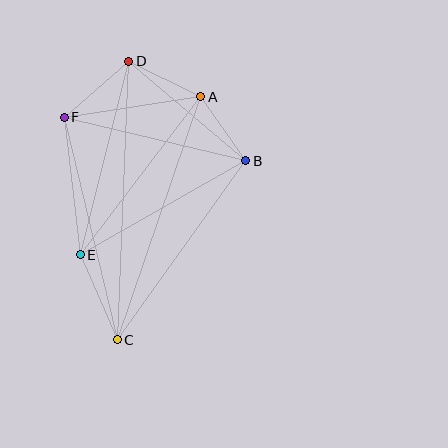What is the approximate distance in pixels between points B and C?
The distance between B and C is approximately 221 pixels.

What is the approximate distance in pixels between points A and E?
The distance between A and E is approximately 199 pixels.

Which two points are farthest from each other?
Points C and D are farthest from each other.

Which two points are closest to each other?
Points A and B are closest to each other.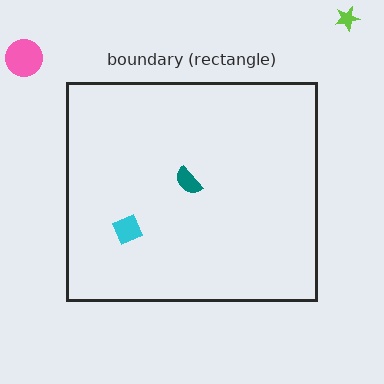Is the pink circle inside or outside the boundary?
Outside.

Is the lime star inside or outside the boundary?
Outside.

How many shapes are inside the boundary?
2 inside, 2 outside.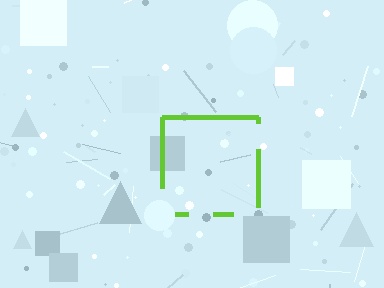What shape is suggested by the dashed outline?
The dashed outline suggests a square.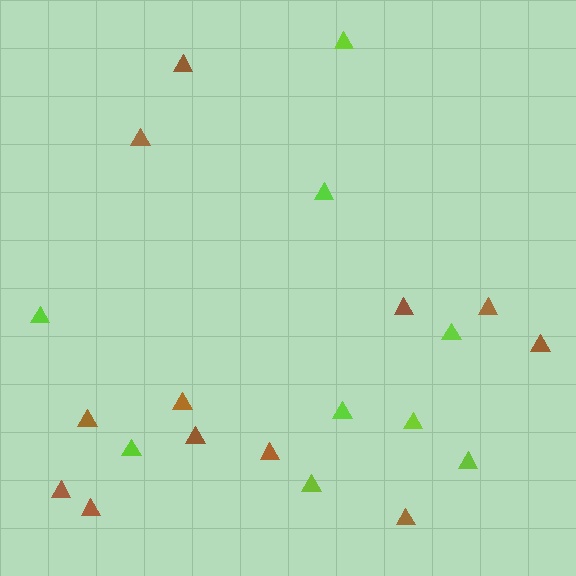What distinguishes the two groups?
There are 2 groups: one group of lime triangles (9) and one group of brown triangles (12).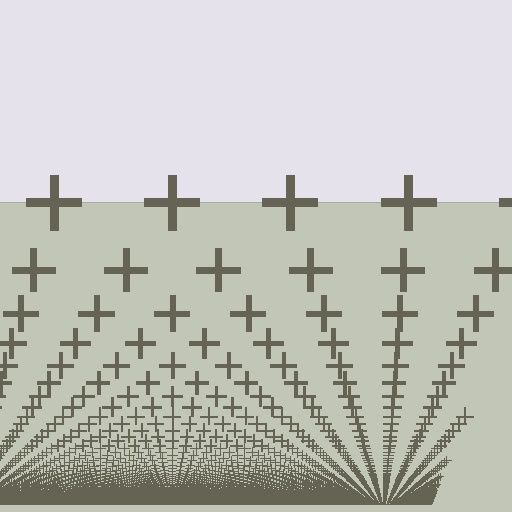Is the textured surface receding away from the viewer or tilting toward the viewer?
The surface appears to tilt toward the viewer. Texture elements get larger and sparser toward the top.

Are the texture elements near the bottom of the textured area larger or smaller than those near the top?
Smaller. The gradient is inverted — elements near the bottom are smaller and denser.